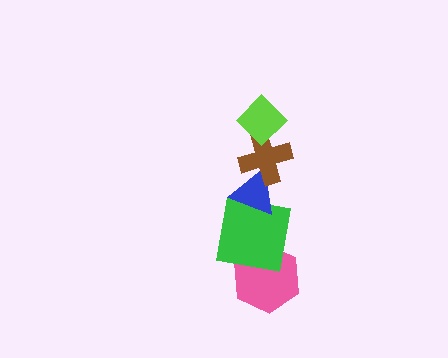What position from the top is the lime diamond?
The lime diamond is 1st from the top.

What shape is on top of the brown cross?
The lime diamond is on top of the brown cross.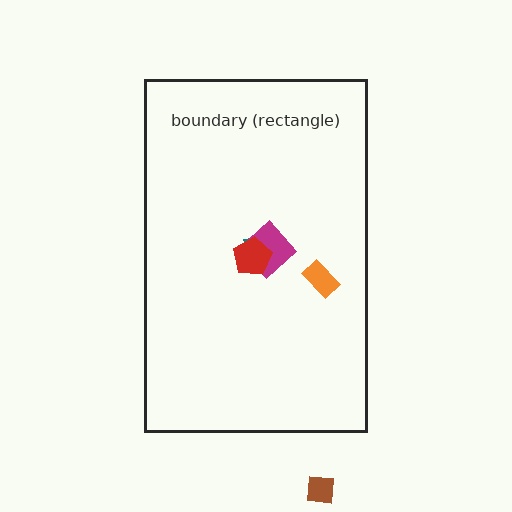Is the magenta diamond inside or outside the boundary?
Inside.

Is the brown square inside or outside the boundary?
Outside.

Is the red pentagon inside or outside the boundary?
Inside.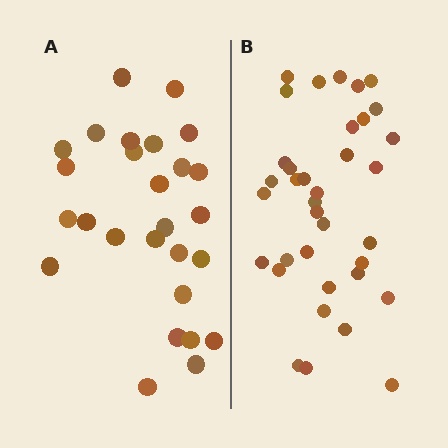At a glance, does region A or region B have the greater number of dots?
Region B (the right region) has more dots.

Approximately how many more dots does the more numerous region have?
Region B has roughly 8 or so more dots than region A.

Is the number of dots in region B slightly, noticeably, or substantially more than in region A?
Region B has noticeably more, but not dramatically so. The ratio is roughly 1.3 to 1.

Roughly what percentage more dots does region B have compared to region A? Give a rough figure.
About 35% more.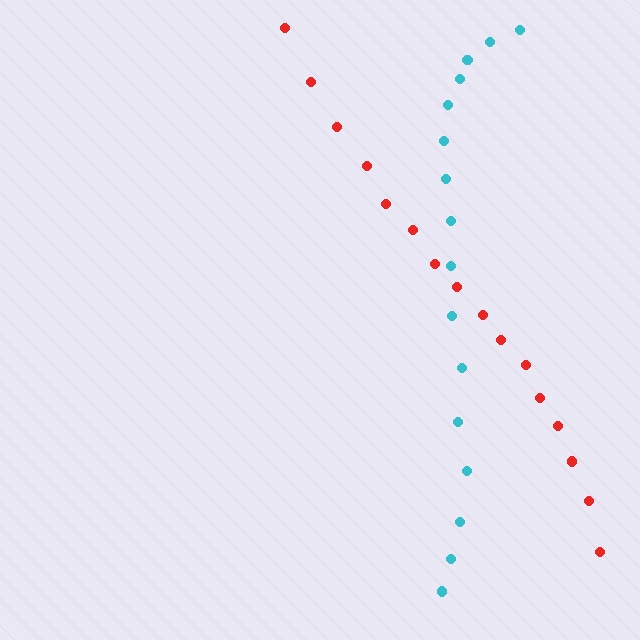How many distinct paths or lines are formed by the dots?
There are 2 distinct paths.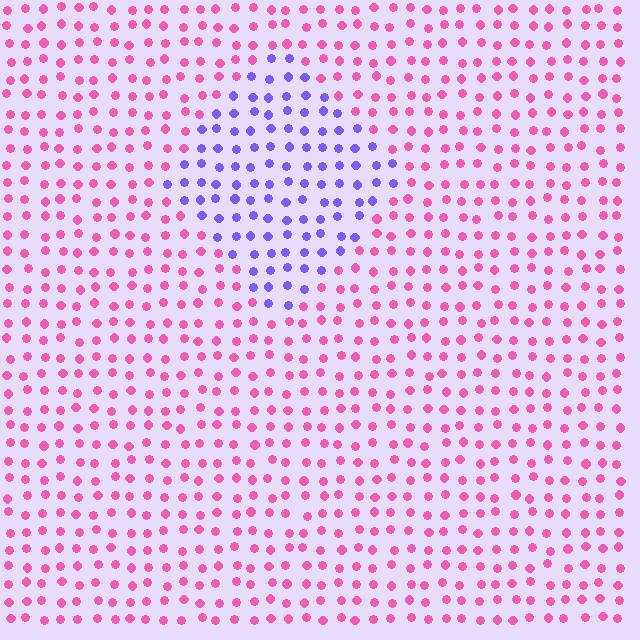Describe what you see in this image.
The image is filled with small pink elements in a uniform arrangement. A diamond-shaped region is visible where the elements are tinted to a slightly different hue, forming a subtle color boundary.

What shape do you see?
I see a diamond.